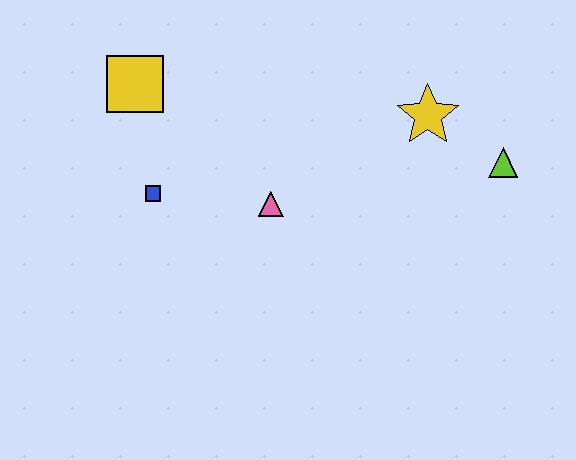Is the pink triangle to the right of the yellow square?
Yes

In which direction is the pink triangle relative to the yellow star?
The pink triangle is to the left of the yellow star.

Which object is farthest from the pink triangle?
The lime triangle is farthest from the pink triangle.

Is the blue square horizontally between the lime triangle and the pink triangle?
No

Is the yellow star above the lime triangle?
Yes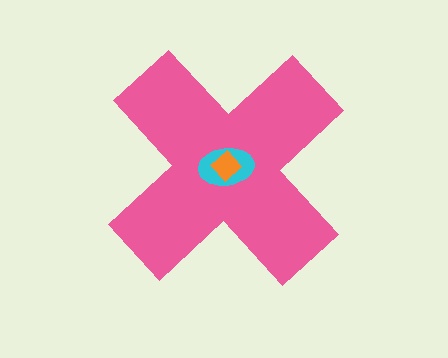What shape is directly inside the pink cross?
The cyan ellipse.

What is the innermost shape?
The orange diamond.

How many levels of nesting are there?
3.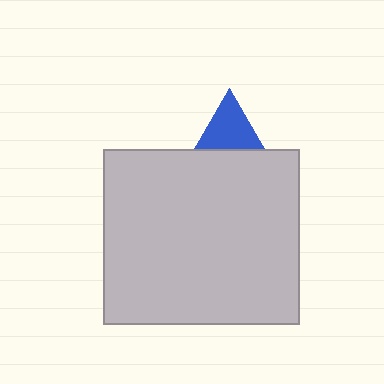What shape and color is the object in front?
The object in front is a light gray rectangle.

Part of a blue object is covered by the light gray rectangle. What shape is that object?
It is a triangle.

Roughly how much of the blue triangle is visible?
A small part of it is visible (roughly 32%).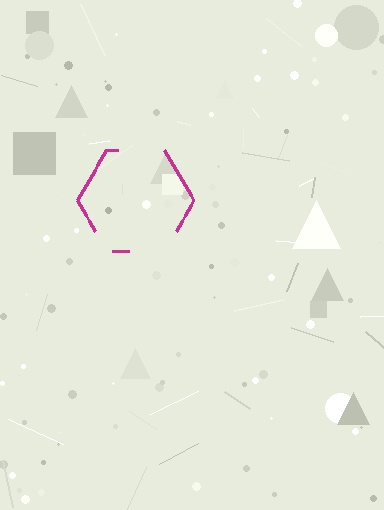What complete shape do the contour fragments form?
The contour fragments form a hexagon.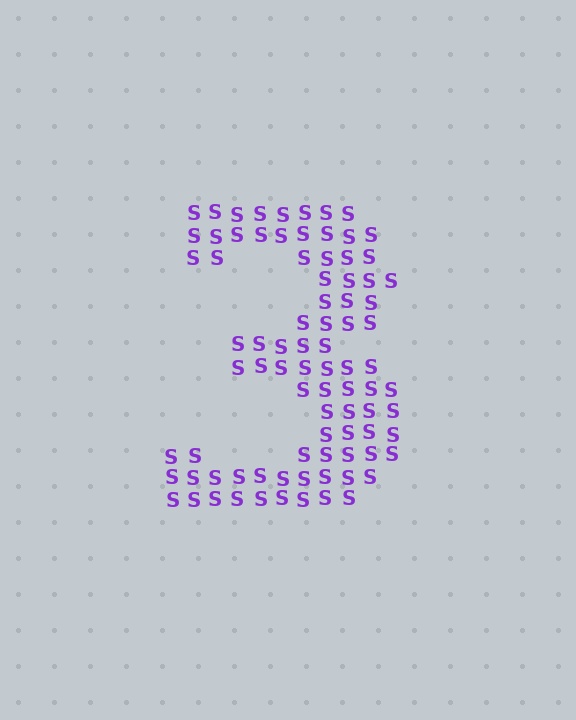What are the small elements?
The small elements are letter S's.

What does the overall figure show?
The overall figure shows the digit 3.